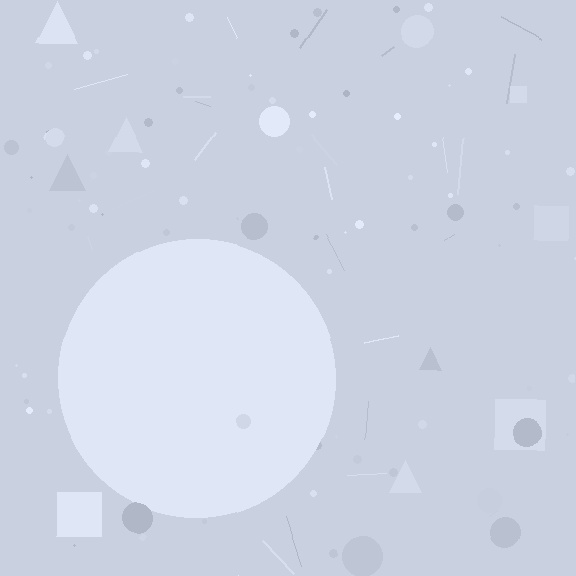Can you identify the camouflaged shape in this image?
The camouflaged shape is a circle.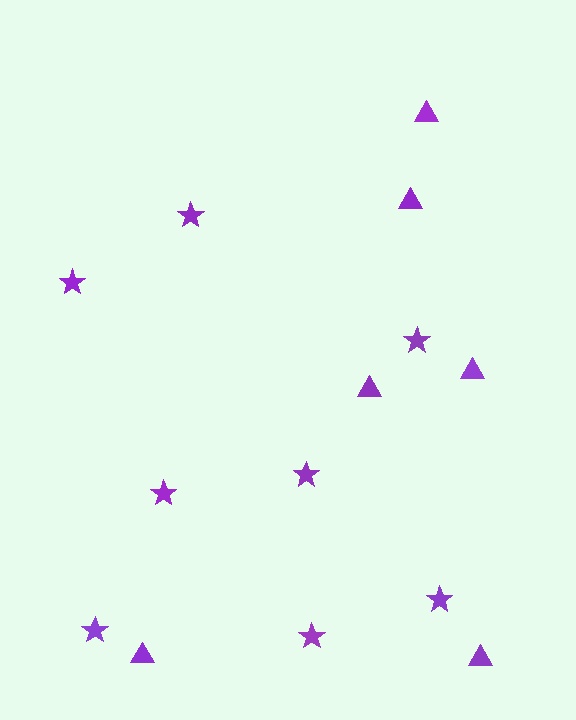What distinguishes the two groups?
There are 2 groups: one group of stars (8) and one group of triangles (6).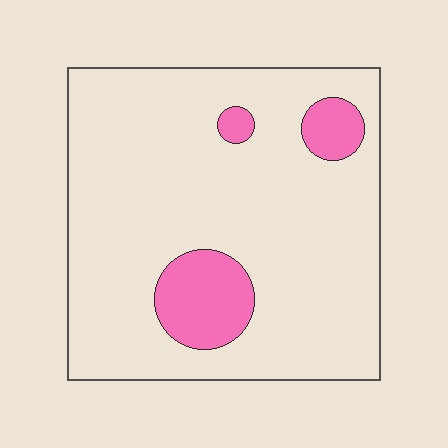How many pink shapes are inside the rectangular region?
3.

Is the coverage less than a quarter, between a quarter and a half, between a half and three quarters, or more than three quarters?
Less than a quarter.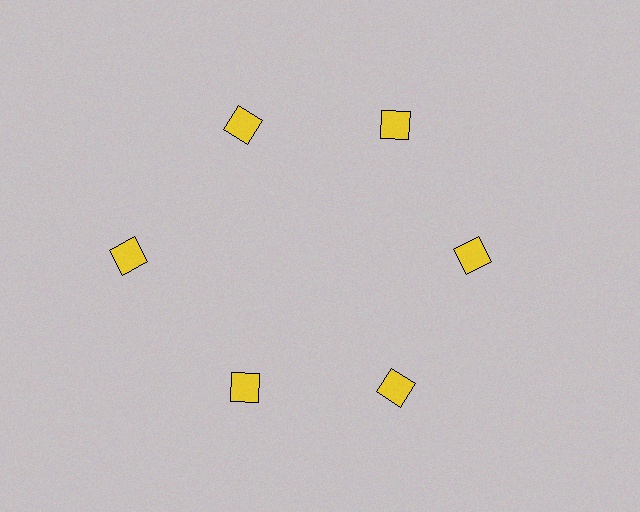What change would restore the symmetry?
The symmetry would be restored by moving it inward, back onto the ring so that all 6 squares sit at equal angles and equal distance from the center.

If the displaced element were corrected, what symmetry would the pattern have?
It would have 6-fold rotational symmetry — the pattern would map onto itself every 60 degrees.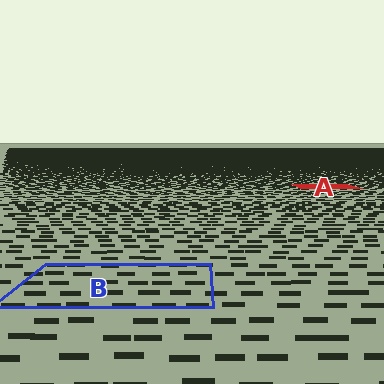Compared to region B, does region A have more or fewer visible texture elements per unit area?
Region A has more texture elements per unit area — they are packed more densely because it is farther away.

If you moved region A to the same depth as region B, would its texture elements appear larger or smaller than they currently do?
They would appear larger. At a closer depth, the same texture elements are projected at a bigger on-screen size.